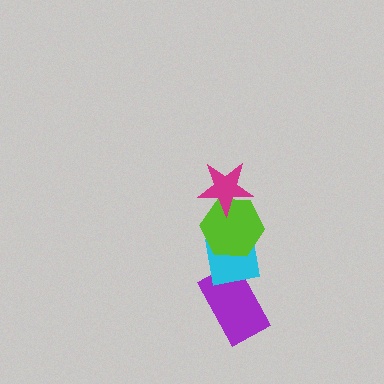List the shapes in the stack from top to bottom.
From top to bottom: the magenta star, the lime hexagon, the cyan square, the purple rectangle.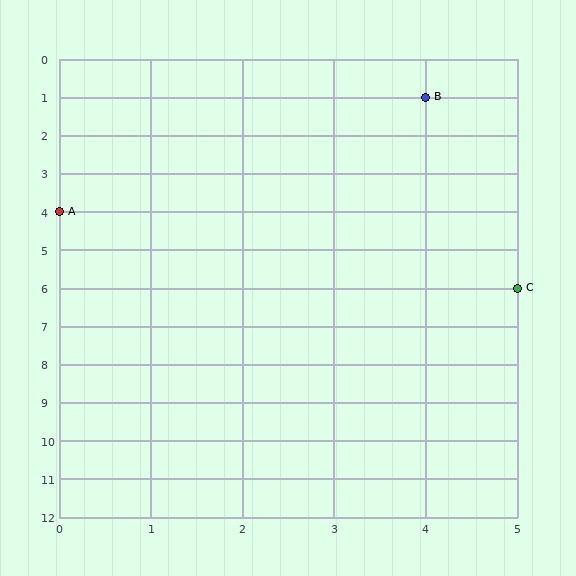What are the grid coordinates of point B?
Point B is at grid coordinates (4, 1).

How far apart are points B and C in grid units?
Points B and C are 1 column and 5 rows apart (about 5.1 grid units diagonally).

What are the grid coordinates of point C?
Point C is at grid coordinates (5, 6).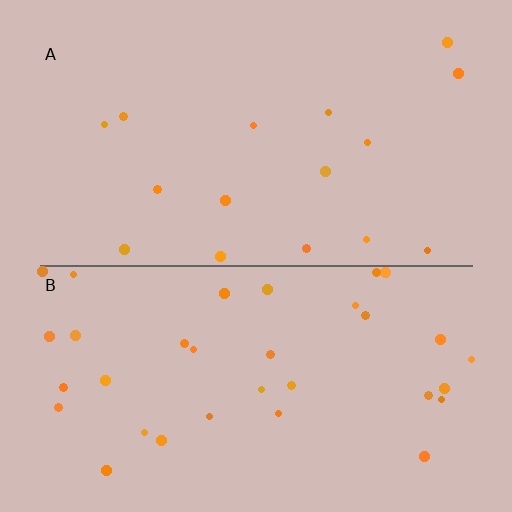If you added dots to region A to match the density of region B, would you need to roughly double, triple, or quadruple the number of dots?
Approximately double.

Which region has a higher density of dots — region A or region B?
B (the bottom).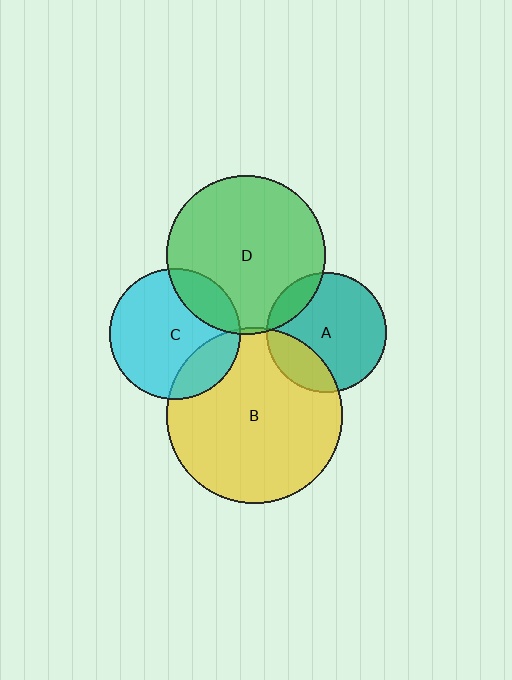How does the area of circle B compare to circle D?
Approximately 1.2 times.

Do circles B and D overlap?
Yes.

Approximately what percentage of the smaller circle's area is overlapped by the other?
Approximately 5%.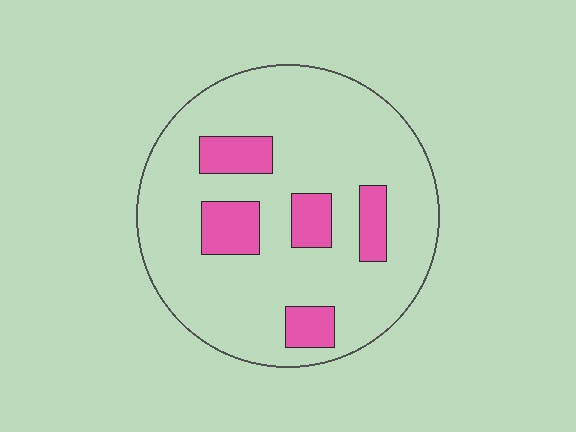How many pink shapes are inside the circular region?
5.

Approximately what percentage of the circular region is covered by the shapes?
Approximately 15%.